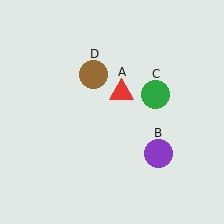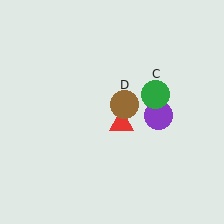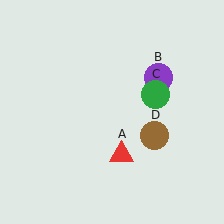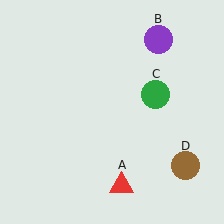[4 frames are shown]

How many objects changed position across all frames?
3 objects changed position: red triangle (object A), purple circle (object B), brown circle (object D).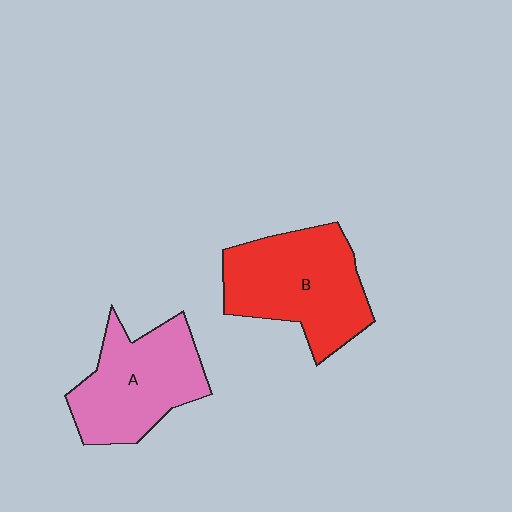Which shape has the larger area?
Shape B (red).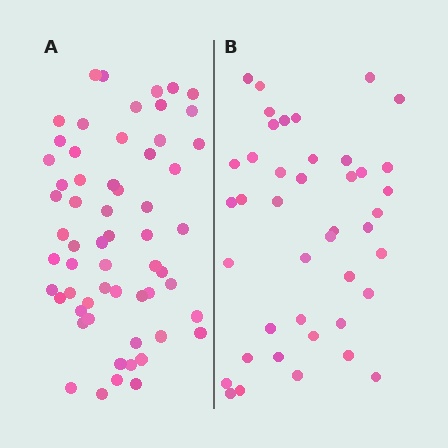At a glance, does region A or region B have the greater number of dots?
Region A (the left region) has more dots.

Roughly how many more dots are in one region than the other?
Region A has approximately 20 more dots than region B.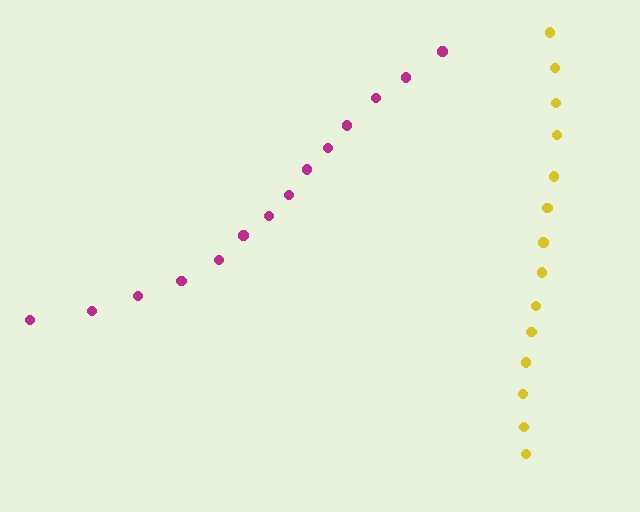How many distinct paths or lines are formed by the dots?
There are 2 distinct paths.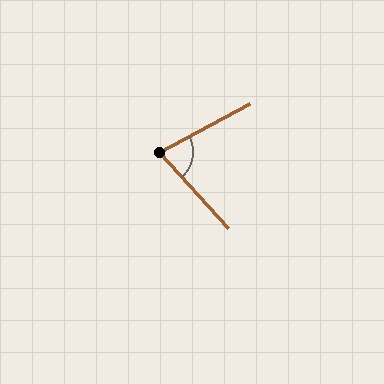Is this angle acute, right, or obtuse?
It is acute.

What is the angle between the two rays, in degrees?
Approximately 75 degrees.